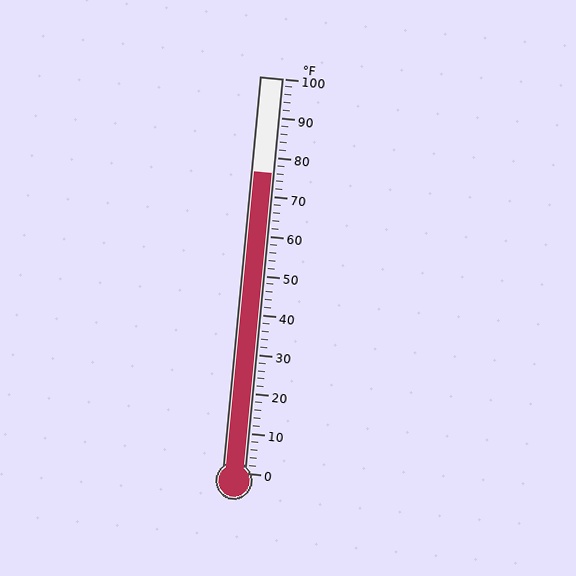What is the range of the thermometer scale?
The thermometer scale ranges from 0°F to 100°F.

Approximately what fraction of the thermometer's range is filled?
The thermometer is filled to approximately 75% of its range.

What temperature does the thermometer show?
The thermometer shows approximately 76°F.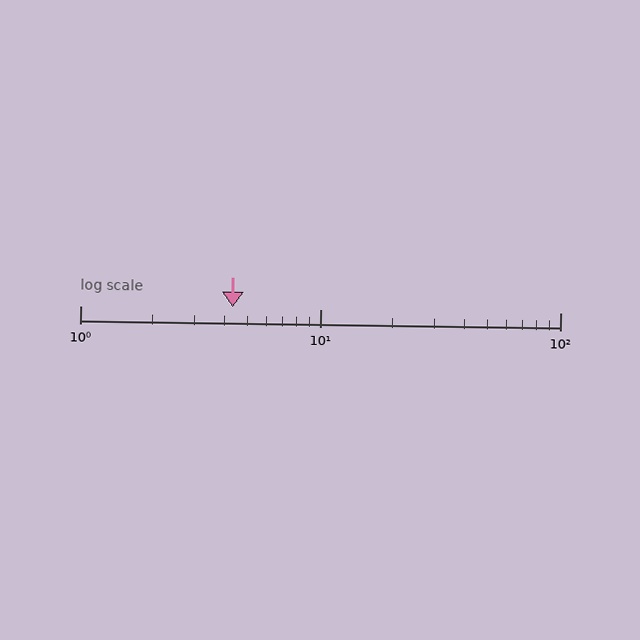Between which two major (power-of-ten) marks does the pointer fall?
The pointer is between 1 and 10.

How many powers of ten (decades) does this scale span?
The scale spans 2 decades, from 1 to 100.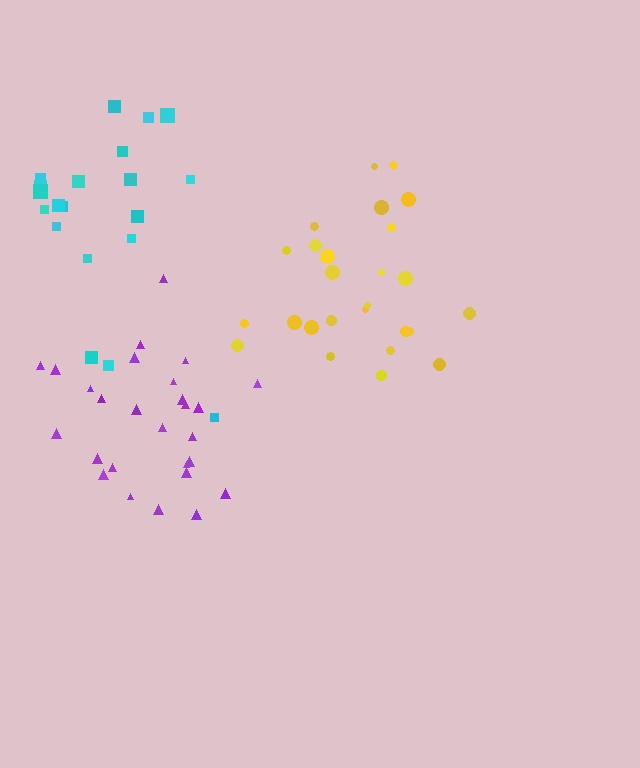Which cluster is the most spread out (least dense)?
Cyan.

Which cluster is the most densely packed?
Purple.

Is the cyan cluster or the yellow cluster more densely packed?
Yellow.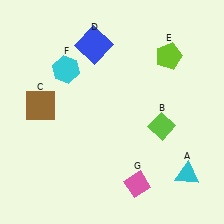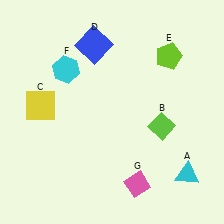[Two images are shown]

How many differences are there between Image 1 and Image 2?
There is 1 difference between the two images.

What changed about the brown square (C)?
In Image 1, C is brown. In Image 2, it changed to yellow.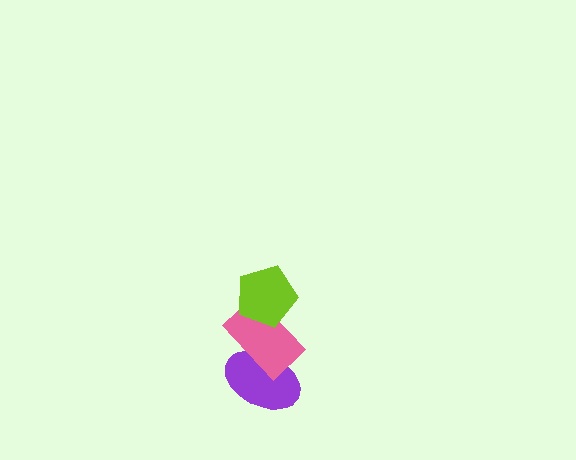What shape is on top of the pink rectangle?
The lime pentagon is on top of the pink rectangle.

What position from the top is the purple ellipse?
The purple ellipse is 3rd from the top.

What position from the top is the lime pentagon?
The lime pentagon is 1st from the top.